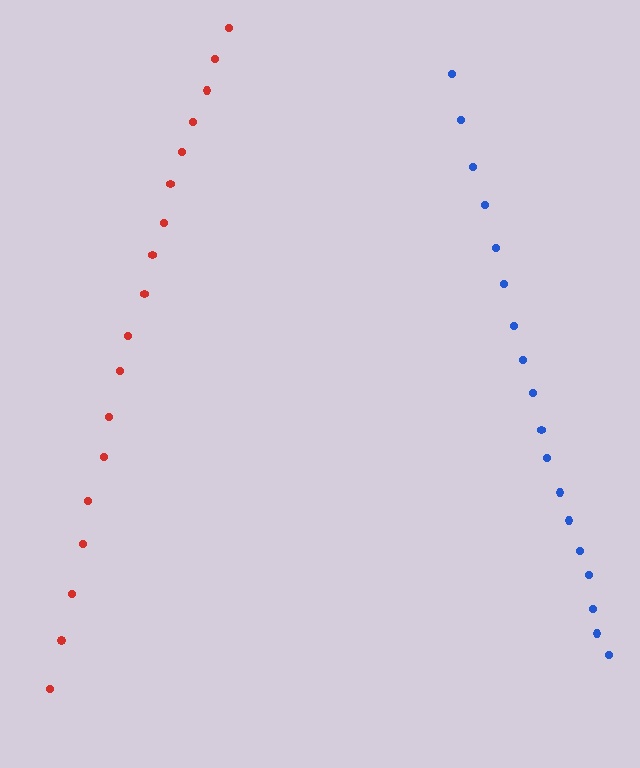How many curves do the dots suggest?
There are 2 distinct paths.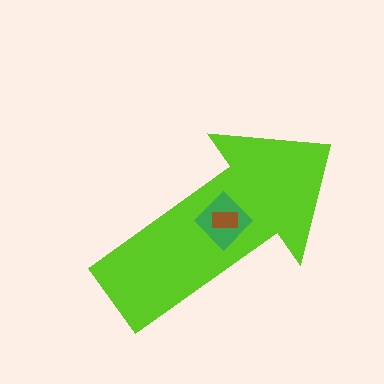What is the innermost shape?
The brown rectangle.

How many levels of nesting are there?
3.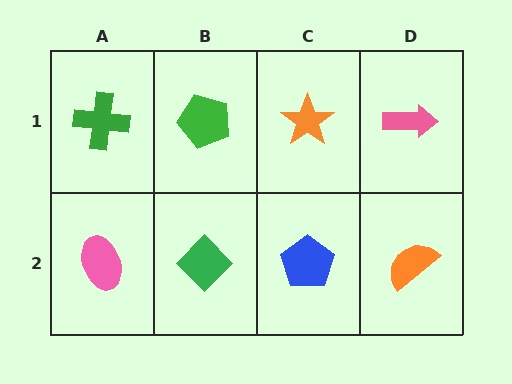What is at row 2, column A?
A pink ellipse.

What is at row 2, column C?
A blue pentagon.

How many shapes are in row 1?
4 shapes.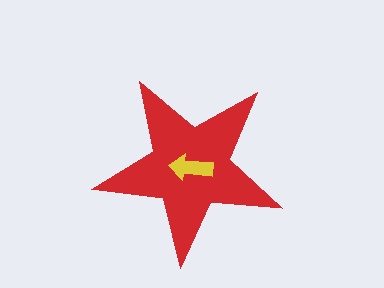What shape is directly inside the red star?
The yellow arrow.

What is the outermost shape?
The red star.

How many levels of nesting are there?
2.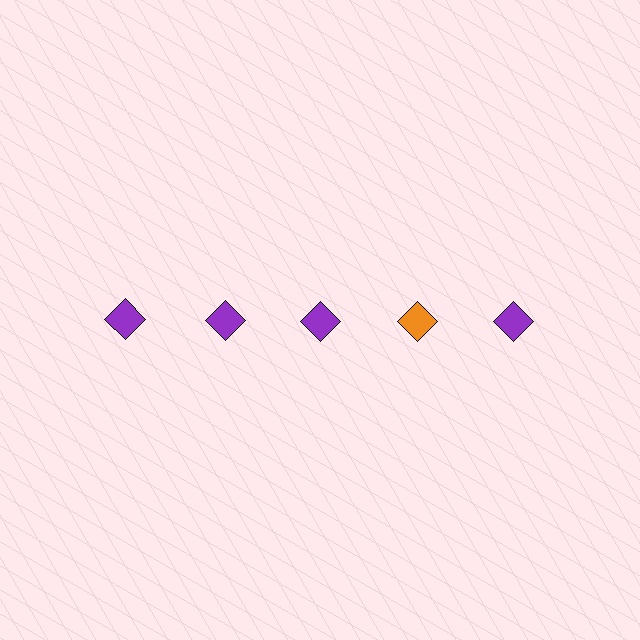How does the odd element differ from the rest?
It has a different color: orange instead of purple.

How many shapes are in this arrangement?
There are 5 shapes arranged in a grid pattern.